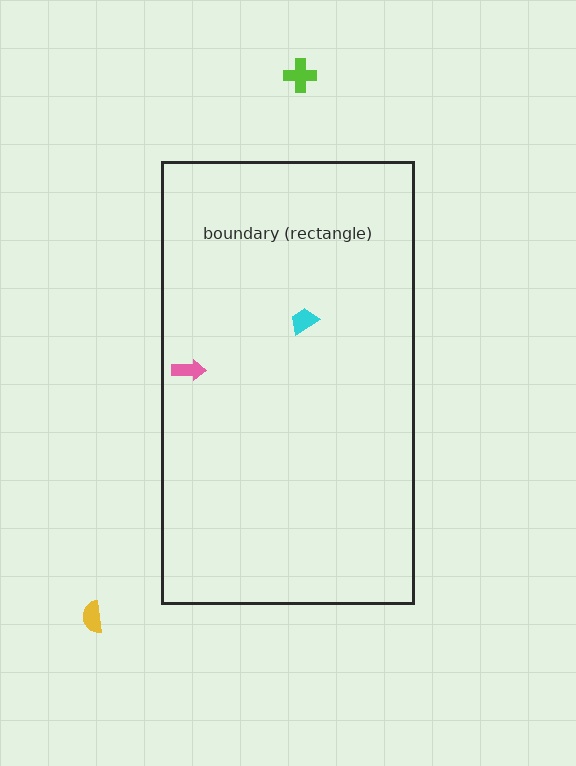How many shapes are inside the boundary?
2 inside, 2 outside.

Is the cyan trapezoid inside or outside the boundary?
Inside.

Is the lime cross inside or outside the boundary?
Outside.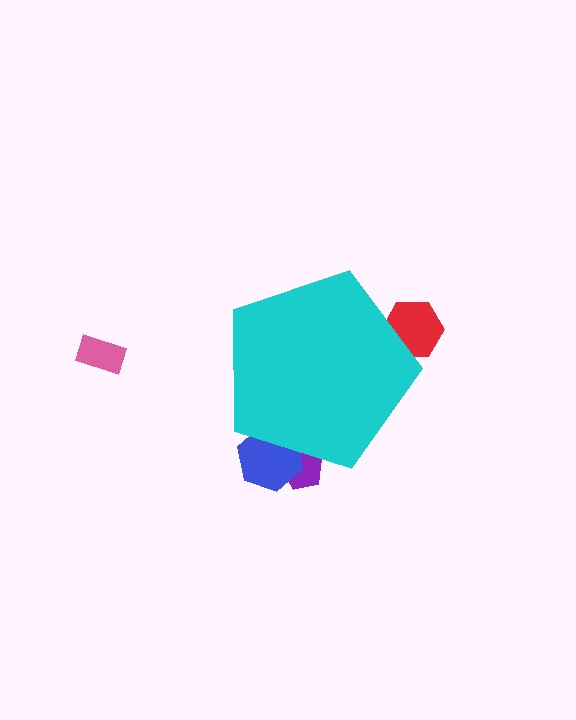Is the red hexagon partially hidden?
Yes, the red hexagon is partially hidden behind the cyan pentagon.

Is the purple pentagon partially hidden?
Yes, the purple pentagon is partially hidden behind the cyan pentagon.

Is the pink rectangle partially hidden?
No, the pink rectangle is fully visible.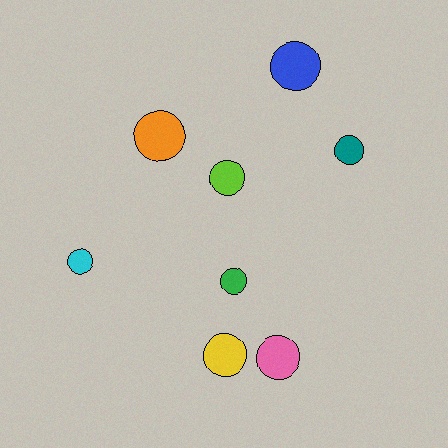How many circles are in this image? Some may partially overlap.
There are 8 circles.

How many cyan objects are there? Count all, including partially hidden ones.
There is 1 cyan object.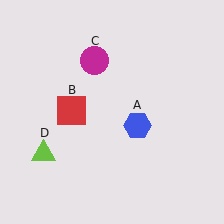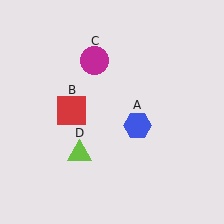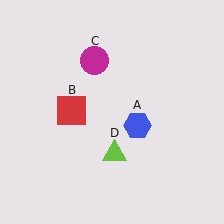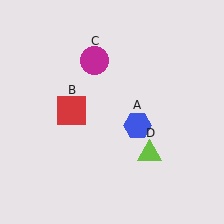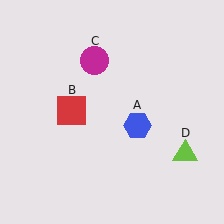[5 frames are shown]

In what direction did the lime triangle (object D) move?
The lime triangle (object D) moved right.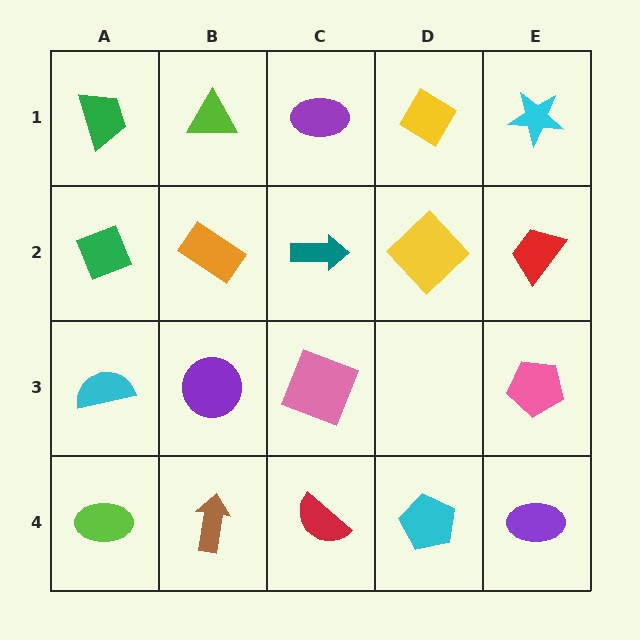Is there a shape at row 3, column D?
No, that cell is empty.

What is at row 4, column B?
A brown arrow.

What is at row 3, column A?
A cyan semicircle.